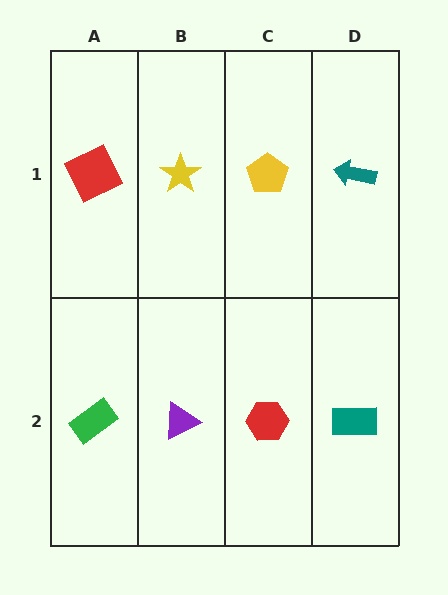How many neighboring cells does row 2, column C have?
3.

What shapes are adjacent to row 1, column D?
A teal rectangle (row 2, column D), a yellow pentagon (row 1, column C).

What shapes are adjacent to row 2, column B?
A yellow star (row 1, column B), a green rectangle (row 2, column A), a red hexagon (row 2, column C).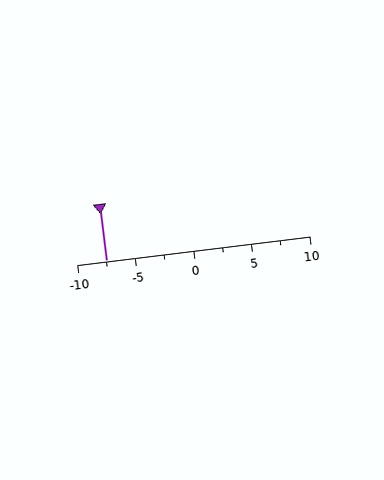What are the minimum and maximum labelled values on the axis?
The axis runs from -10 to 10.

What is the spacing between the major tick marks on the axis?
The major ticks are spaced 5 apart.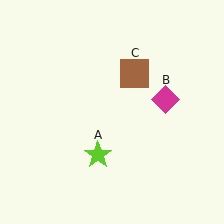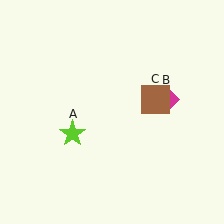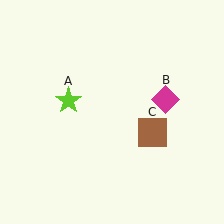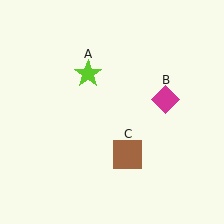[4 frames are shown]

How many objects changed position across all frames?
2 objects changed position: lime star (object A), brown square (object C).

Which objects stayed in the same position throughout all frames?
Magenta diamond (object B) remained stationary.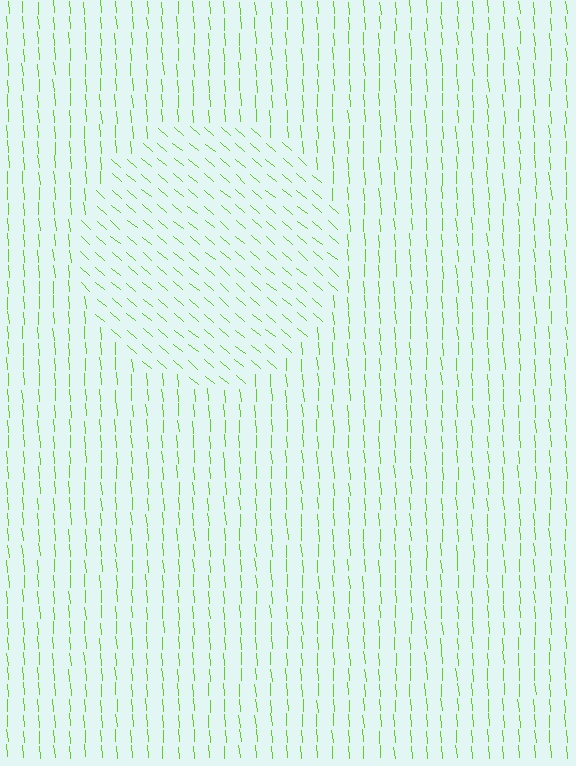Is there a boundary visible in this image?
Yes, there is a texture boundary formed by a change in line orientation.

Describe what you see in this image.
The image is filled with small lime line segments. A circle region in the image has lines oriented differently from the surrounding lines, creating a visible texture boundary.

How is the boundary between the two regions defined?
The boundary is defined purely by a change in line orientation (approximately 45 degrees difference). All lines are the same color and thickness.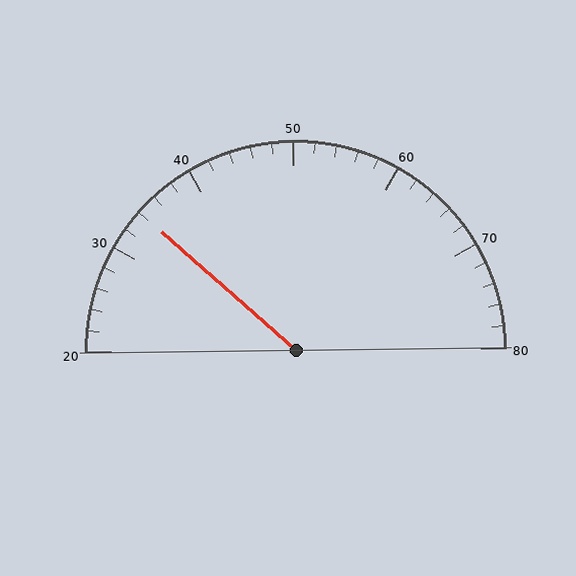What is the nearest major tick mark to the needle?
The nearest major tick mark is 30.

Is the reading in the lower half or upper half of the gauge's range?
The reading is in the lower half of the range (20 to 80).